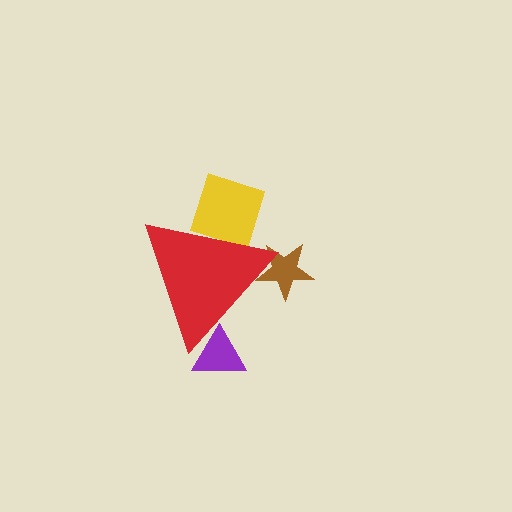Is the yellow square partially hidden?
Yes, the yellow square is partially hidden behind the red triangle.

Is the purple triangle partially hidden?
Yes, the purple triangle is partially hidden behind the red triangle.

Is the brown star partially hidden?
Yes, the brown star is partially hidden behind the red triangle.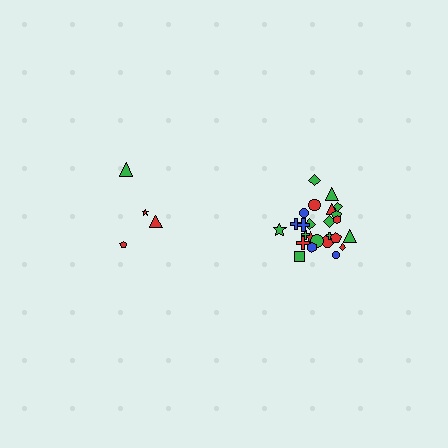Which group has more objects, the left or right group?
The right group.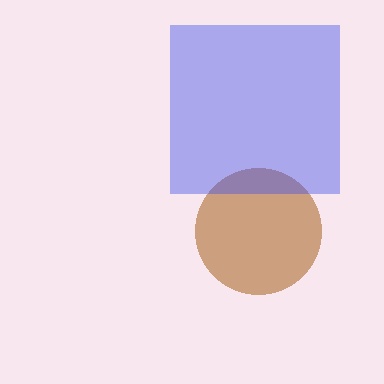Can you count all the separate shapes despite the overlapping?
Yes, there are 2 separate shapes.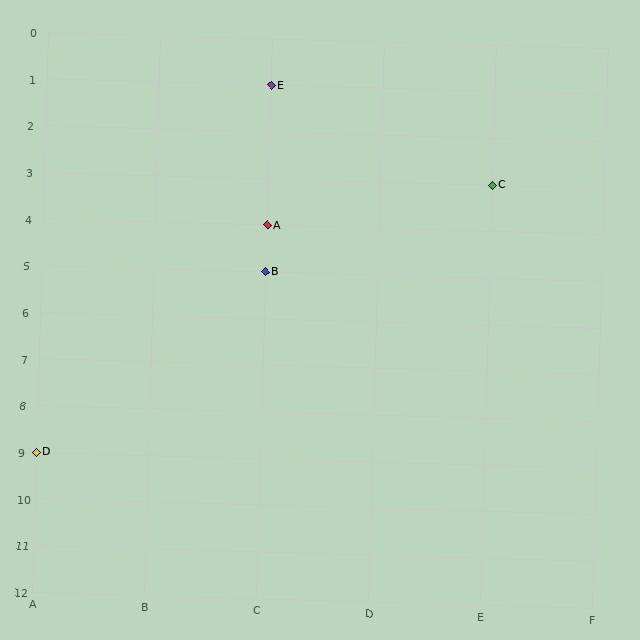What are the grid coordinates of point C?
Point C is at grid coordinates (E, 3).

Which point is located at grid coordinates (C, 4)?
Point A is at (C, 4).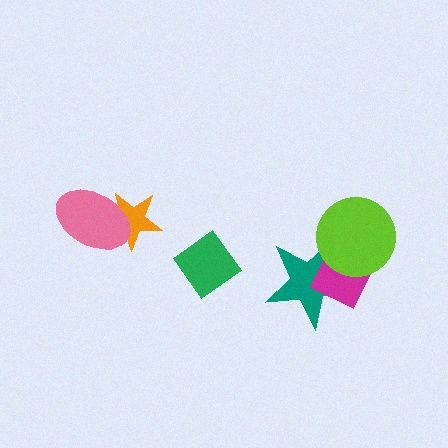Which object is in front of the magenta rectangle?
The lime circle is in front of the magenta rectangle.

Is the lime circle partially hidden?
No, no other shape covers it.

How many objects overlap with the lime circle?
2 objects overlap with the lime circle.